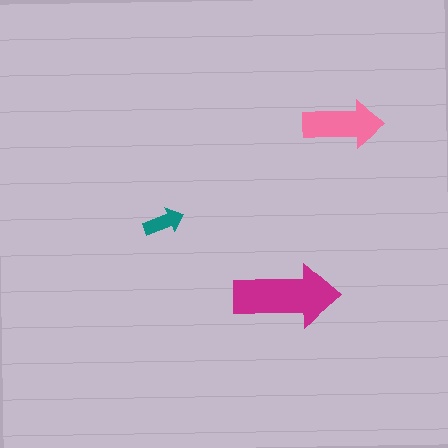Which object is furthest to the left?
The teal arrow is leftmost.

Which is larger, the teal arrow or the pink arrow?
The pink one.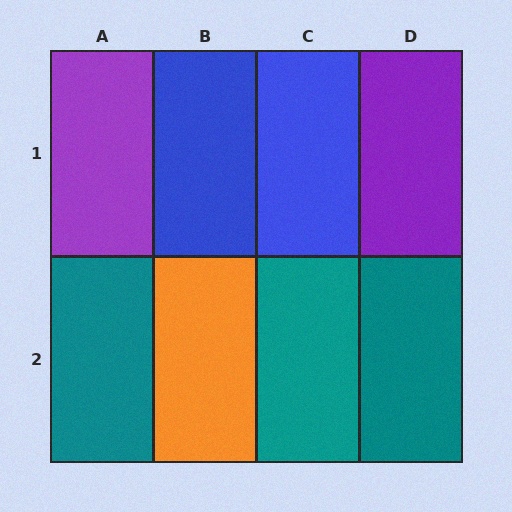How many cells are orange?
1 cell is orange.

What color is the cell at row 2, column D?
Teal.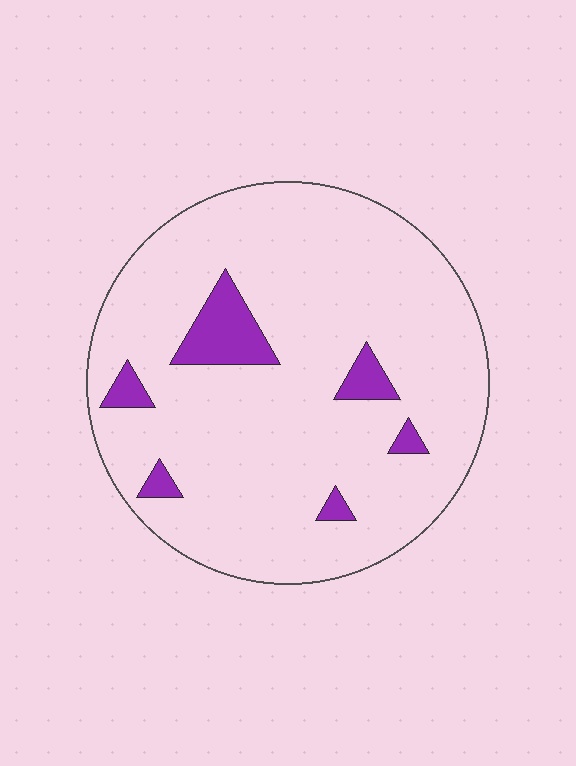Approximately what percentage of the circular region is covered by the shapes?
Approximately 10%.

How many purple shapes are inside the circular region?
6.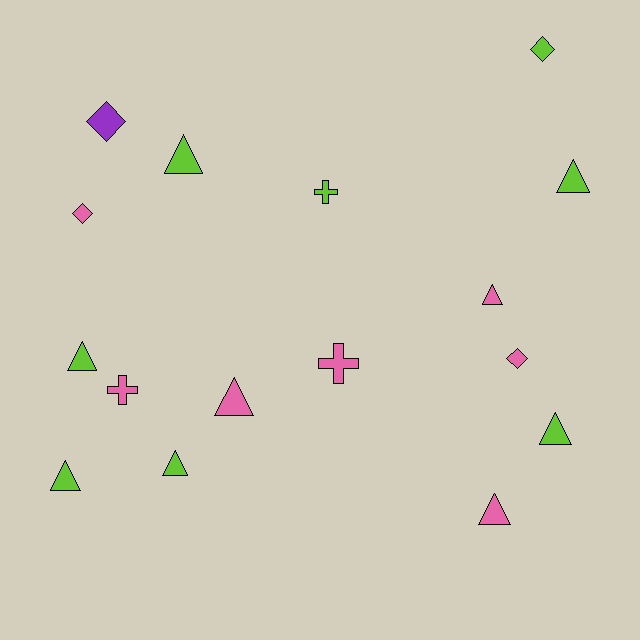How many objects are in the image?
There are 16 objects.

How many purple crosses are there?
There are no purple crosses.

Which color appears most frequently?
Lime, with 8 objects.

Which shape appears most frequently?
Triangle, with 9 objects.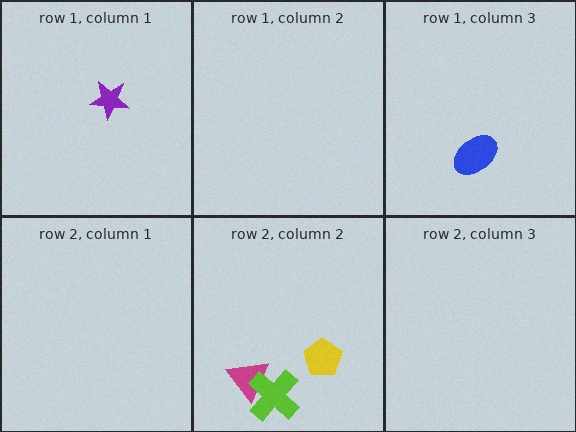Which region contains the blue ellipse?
The row 1, column 3 region.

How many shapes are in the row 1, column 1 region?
1.